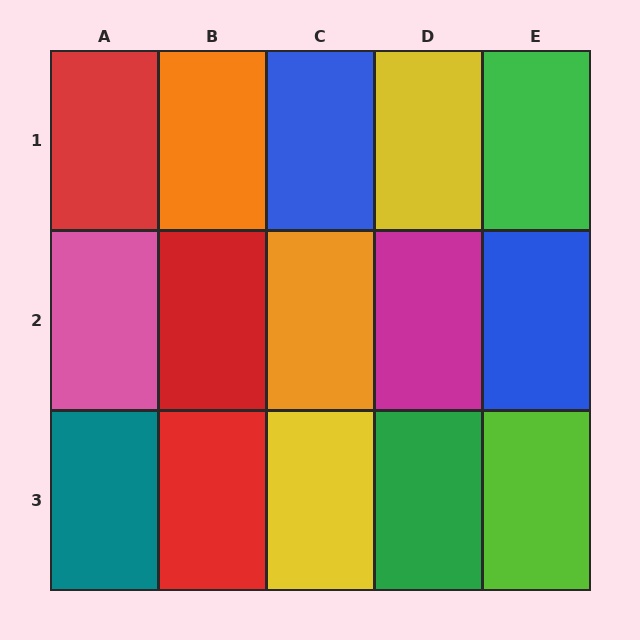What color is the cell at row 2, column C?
Orange.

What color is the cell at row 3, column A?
Teal.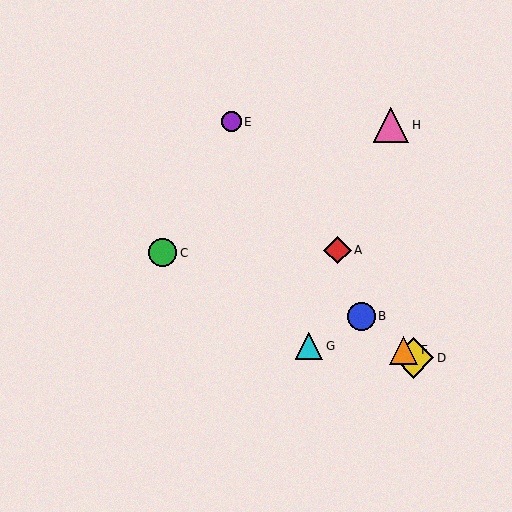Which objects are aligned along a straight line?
Objects B, D, F are aligned along a straight line.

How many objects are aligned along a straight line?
3 objects (B, D, F) are aligned along a straight line.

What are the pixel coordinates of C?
Object C is at (163, 253).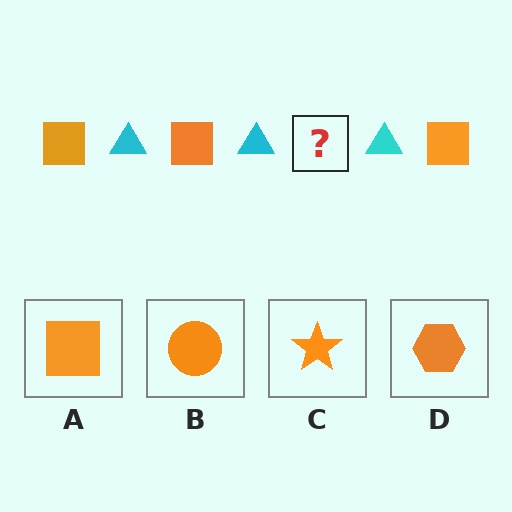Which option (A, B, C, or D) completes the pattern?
A.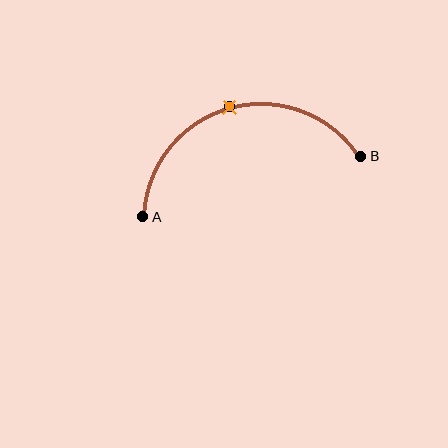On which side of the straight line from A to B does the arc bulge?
The arc bulges above the straight line connecting A and B.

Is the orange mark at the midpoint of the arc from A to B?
Yes. The orange mark lies on the arc at equal arc-length from both A and B — it is the arc midpoint.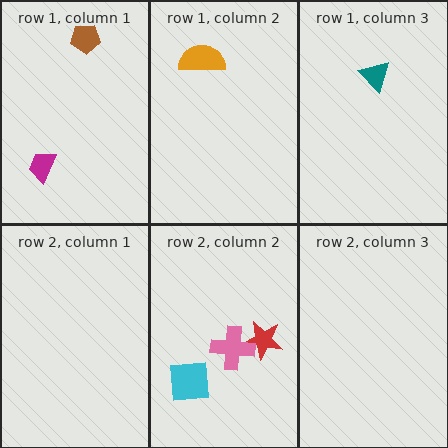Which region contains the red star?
The row 2, column 2 region.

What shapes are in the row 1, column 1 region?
The magenta trapezoid, the brown pentagon.